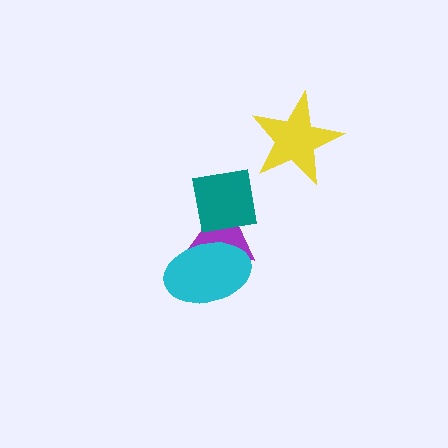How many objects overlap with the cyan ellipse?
2 objects overlap with the cyan ellipse.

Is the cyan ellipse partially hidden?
Yes, it is partially covered by another shape.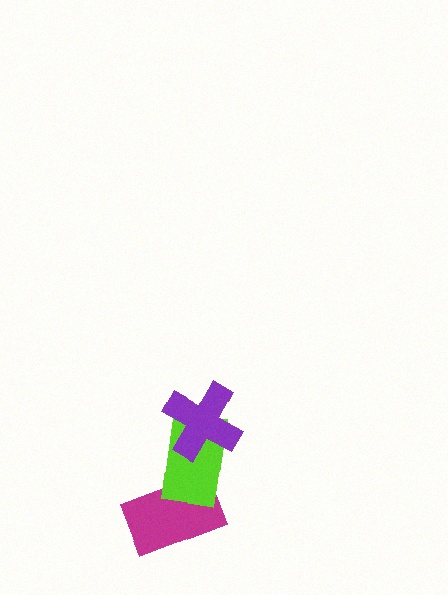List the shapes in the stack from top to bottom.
From top to bottom: the purple cross, the lime rectangle, the magenta rectangle.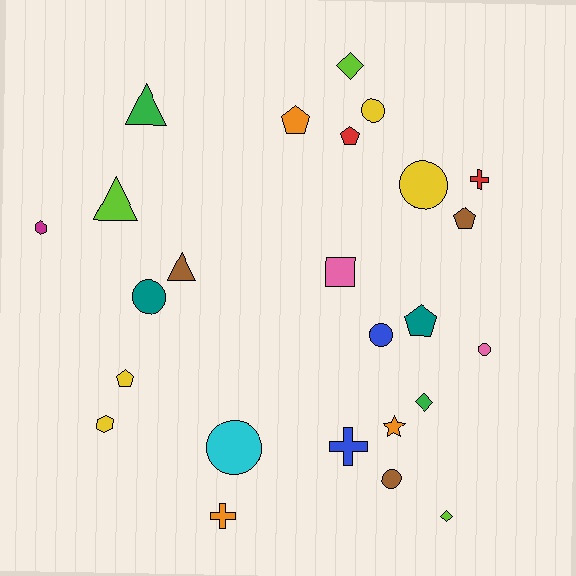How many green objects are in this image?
There are 2 green objects.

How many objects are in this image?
There are 25 objects.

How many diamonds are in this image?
There are 3 diamonds.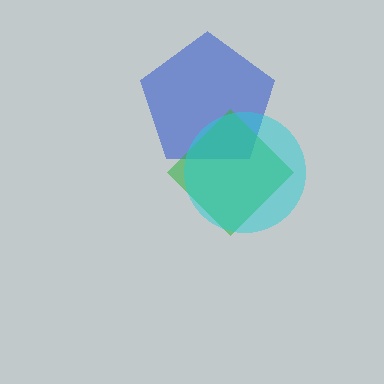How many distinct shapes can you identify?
There are 3 distinct shapes: a blue pentagon, a green diamond, a cyan circle.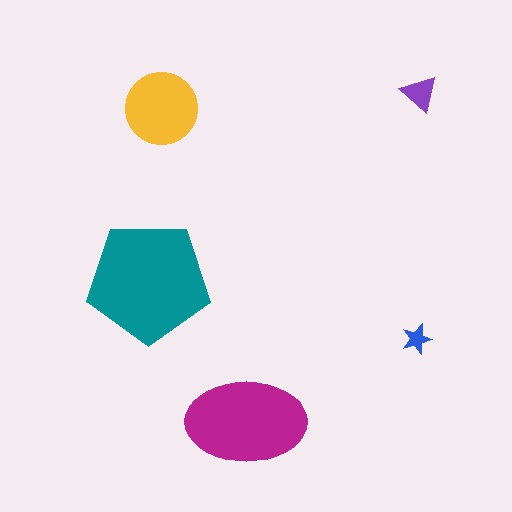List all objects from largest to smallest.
The teal pentagon, the magenta ellipse, the yellow circle, the purple triangle, the blue star.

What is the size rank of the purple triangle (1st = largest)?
4th.